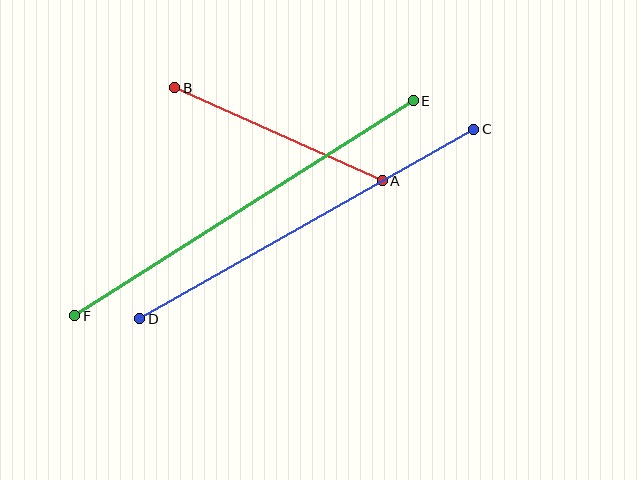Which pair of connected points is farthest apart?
Points E and F are farthest apart.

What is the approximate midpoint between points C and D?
The midpoint is at approximately (307, 224) pixels.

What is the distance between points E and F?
The distance is approximately 401 pixels.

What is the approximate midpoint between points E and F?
The midpoint is at approximately (244, 208) pixels.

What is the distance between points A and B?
The distance is approximately 227 pixels.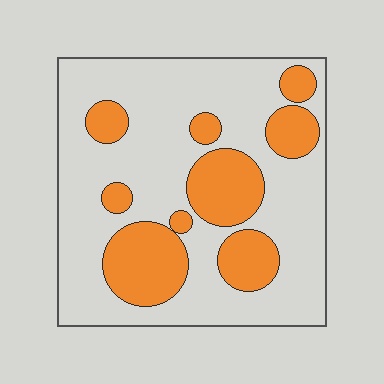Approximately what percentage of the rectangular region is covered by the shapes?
Approximately 30%.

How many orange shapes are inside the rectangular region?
9.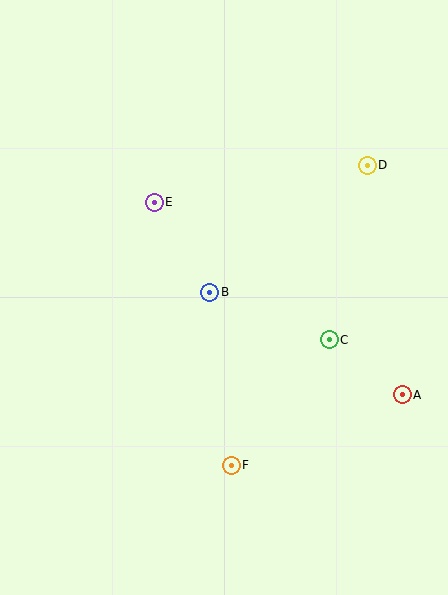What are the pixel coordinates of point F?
Point F is at (231, 465).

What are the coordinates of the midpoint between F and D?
The midpoint between F and D is at (299, 315).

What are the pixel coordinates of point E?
Point E is at (154, 202).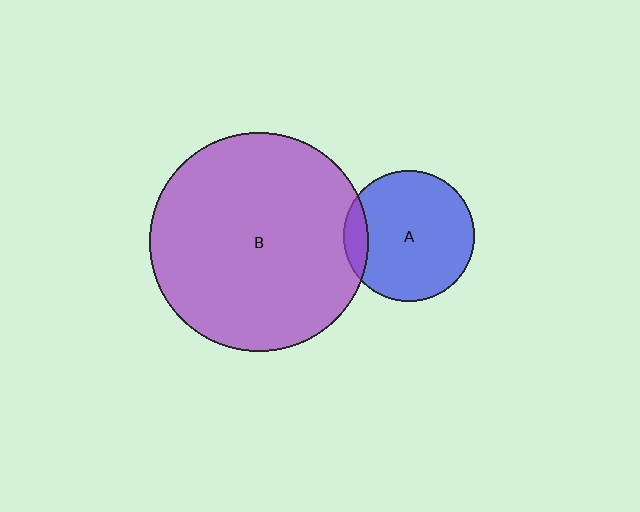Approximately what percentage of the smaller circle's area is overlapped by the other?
Approximately 10%.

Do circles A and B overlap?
Yes.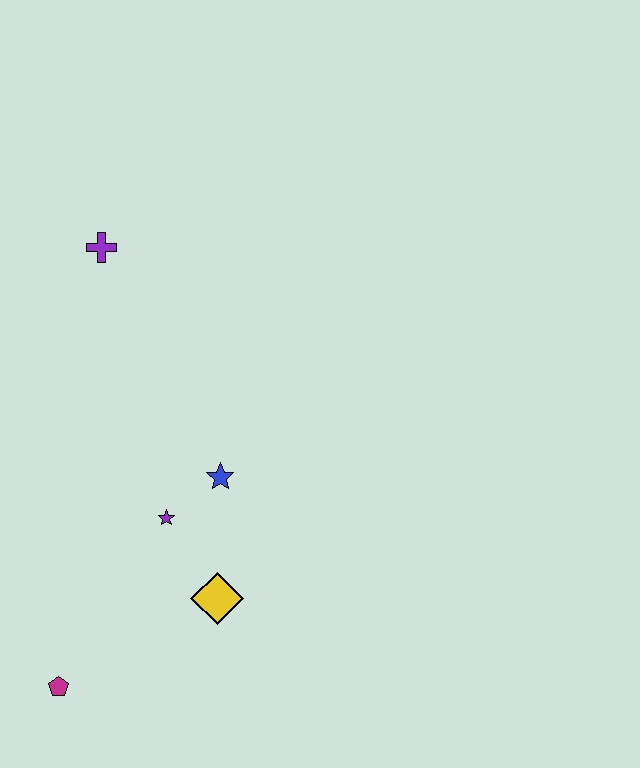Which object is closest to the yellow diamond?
The purple star is closest to the yellow diamond.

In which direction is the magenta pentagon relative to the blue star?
The magenta pentagon is below the blue star.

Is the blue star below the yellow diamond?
No